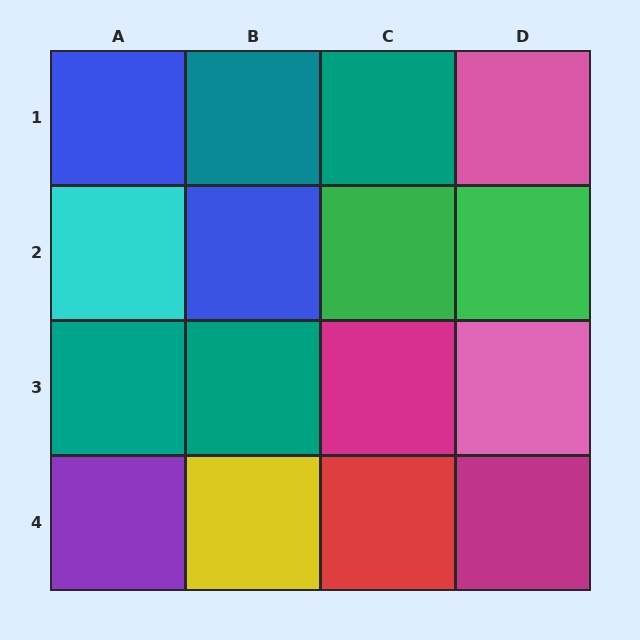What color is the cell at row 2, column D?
Green.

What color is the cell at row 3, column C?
Magenta.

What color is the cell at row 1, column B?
Teal.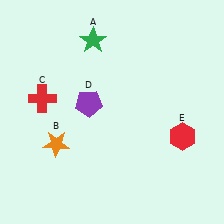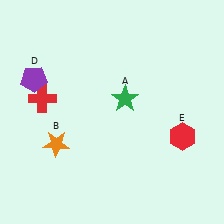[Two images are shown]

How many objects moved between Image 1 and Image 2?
2 objects moved between the two images.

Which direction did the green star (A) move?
The green star (A) moved down.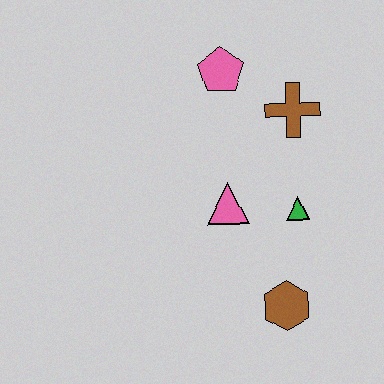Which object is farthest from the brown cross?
The brown hexagon is farthest from the brown cross.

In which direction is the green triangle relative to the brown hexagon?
The green triangle is above the brown hexagon.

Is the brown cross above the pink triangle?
Yes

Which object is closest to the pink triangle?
The green triangle is closest to the pink triangle.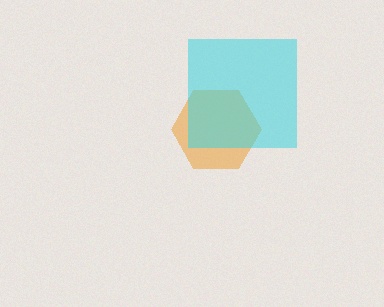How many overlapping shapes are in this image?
There are 2 overlapping shapes in the image.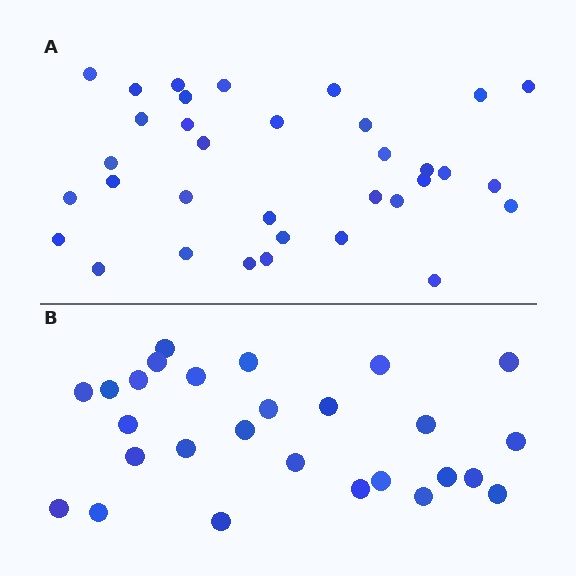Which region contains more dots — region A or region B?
Region A (the top region) has more dots.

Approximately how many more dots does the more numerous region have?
Region A has roughly 8 or so more dots than region B.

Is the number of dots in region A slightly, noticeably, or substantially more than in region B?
Region A has noticeably more, but not dramatically so. The ratio is roughly 1.3 to 1.